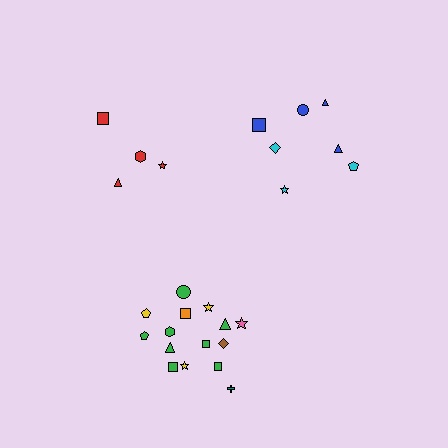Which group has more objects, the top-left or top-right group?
The top-right group.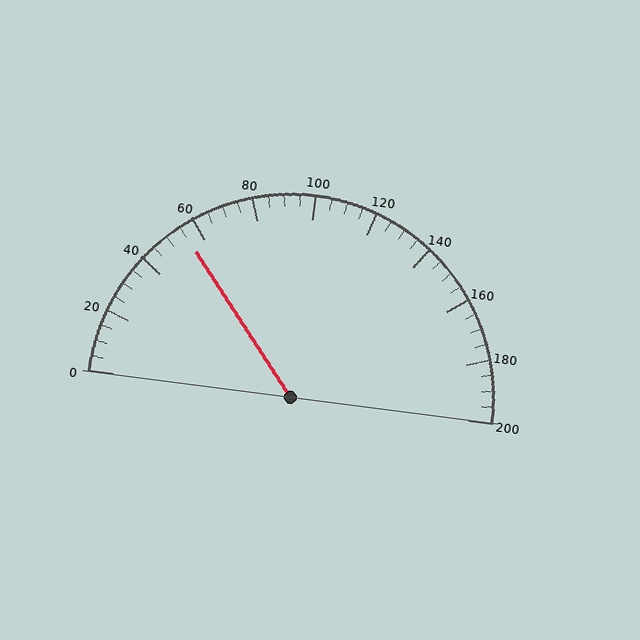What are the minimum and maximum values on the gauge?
The gauge ranges from 0 to 200.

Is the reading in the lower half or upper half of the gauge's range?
The reading is in the lower half of the range (0 to 200).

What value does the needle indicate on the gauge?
The needle indicates approximately 55.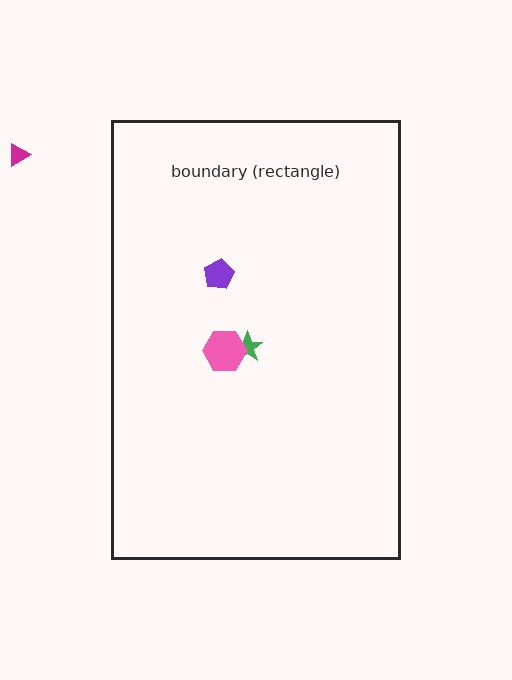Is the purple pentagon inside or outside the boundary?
Inside.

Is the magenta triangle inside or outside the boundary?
Outside.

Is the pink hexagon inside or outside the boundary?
Inside.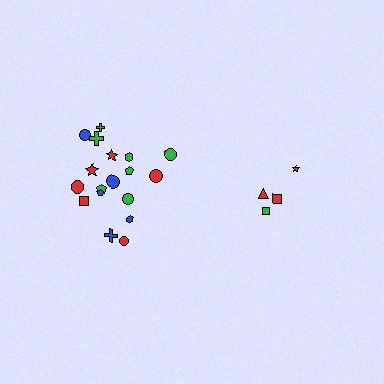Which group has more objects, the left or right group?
The left group.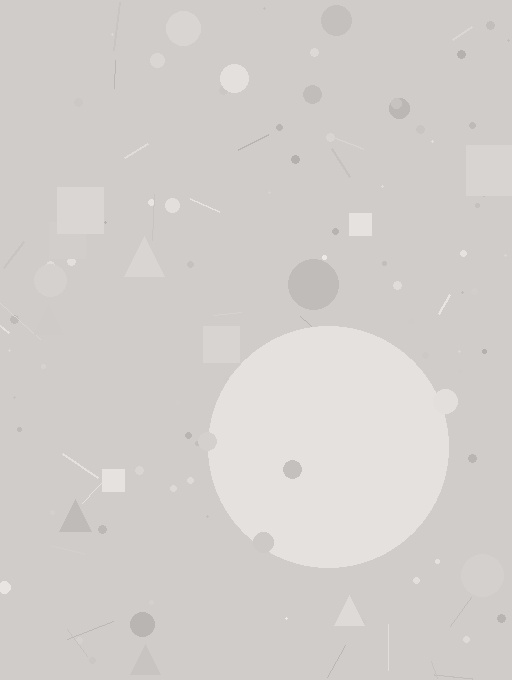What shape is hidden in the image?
A circle is hidden in the image.